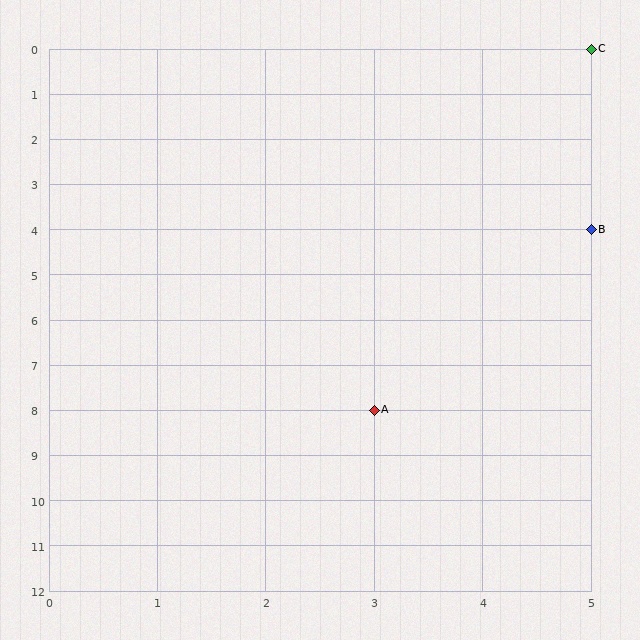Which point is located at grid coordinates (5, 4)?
Point B is at (5, 4).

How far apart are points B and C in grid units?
Points B and C are 4 rows apart.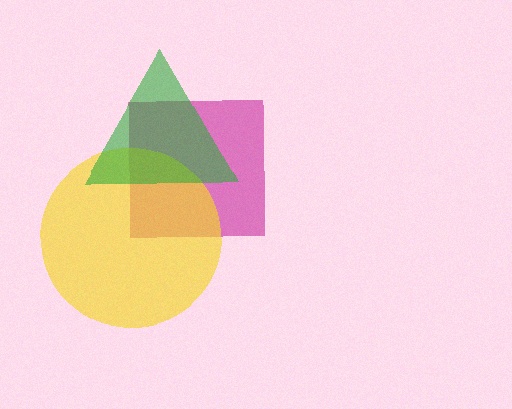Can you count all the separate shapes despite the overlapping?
Yes, there are 3 separate shapes.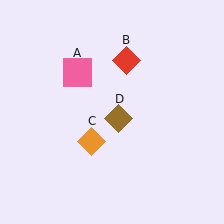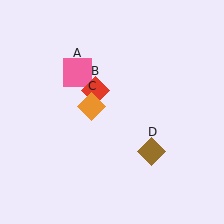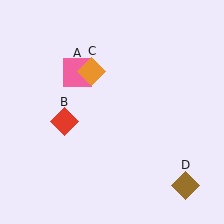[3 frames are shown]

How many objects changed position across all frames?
3 objects changed position: red diamond (object B), orange diamond (object C), brown diamond (object D).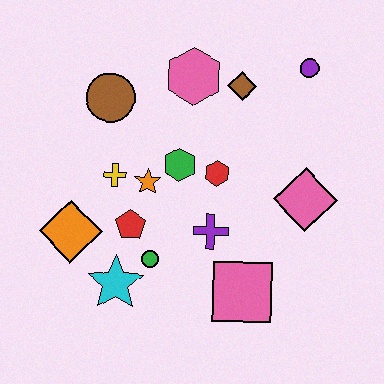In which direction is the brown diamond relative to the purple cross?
The brown diamond is above the purple cross.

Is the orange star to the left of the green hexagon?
Yes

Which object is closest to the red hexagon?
The green hexagon is closest to the red hexagon.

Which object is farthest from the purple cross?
The purple circle is farthest from the purple cross.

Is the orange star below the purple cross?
No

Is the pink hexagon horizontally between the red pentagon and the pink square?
Yes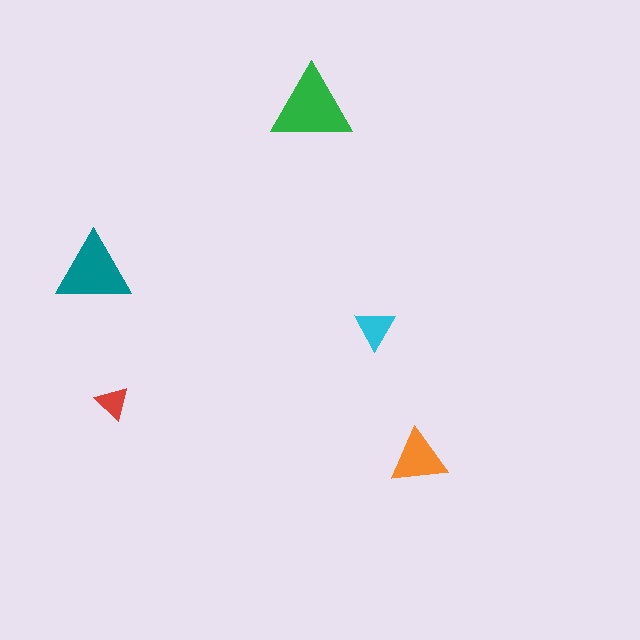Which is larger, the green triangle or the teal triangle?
The green one.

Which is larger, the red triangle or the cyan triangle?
The cyan one.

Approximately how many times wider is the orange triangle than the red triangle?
About 1.5 times wider.